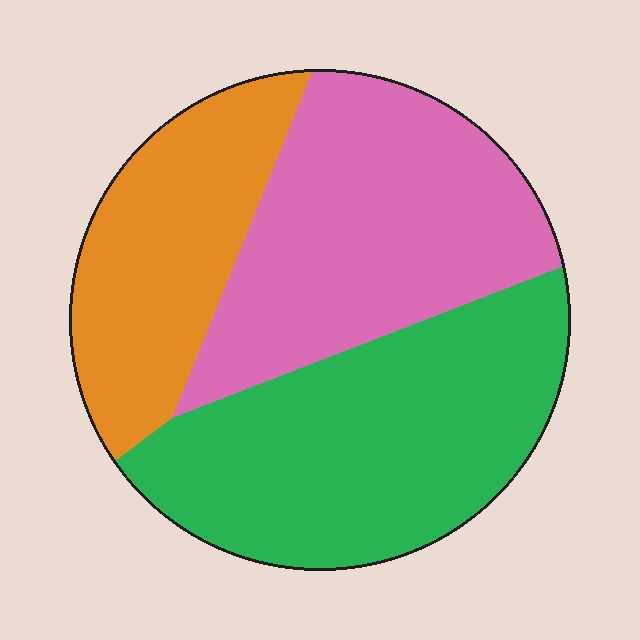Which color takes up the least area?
Orange, at roughly 25%.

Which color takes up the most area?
Green, at roughly 40%.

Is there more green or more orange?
Green.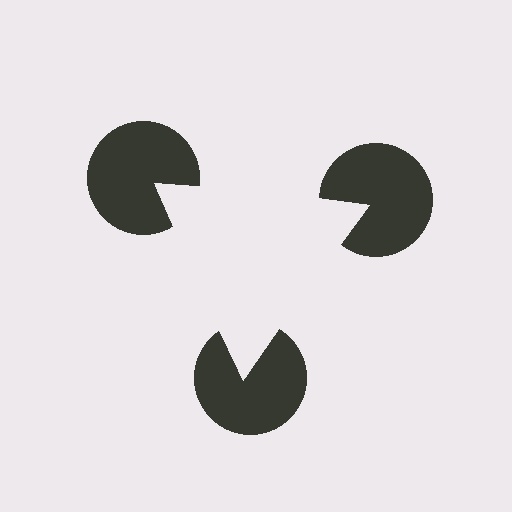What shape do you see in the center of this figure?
An illusory triangle — its edges are inferred from the aligned wedge cuts in the pac-man discs, not physically drawn.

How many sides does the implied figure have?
3 sides.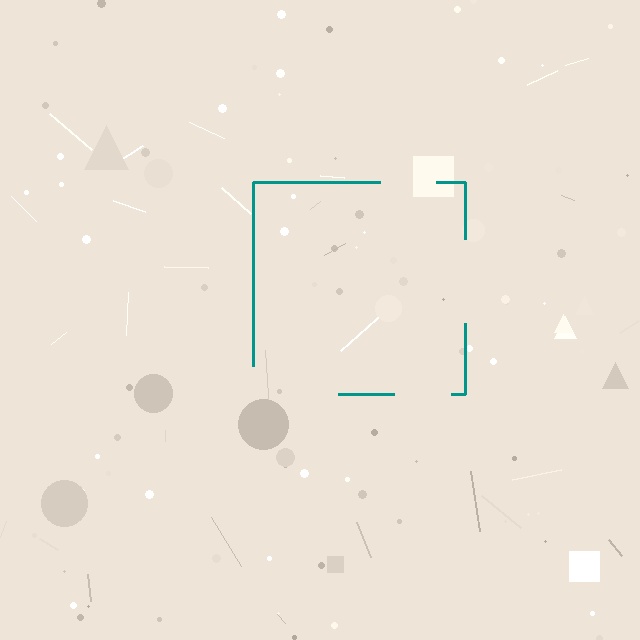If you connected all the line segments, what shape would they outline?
They would outline a square.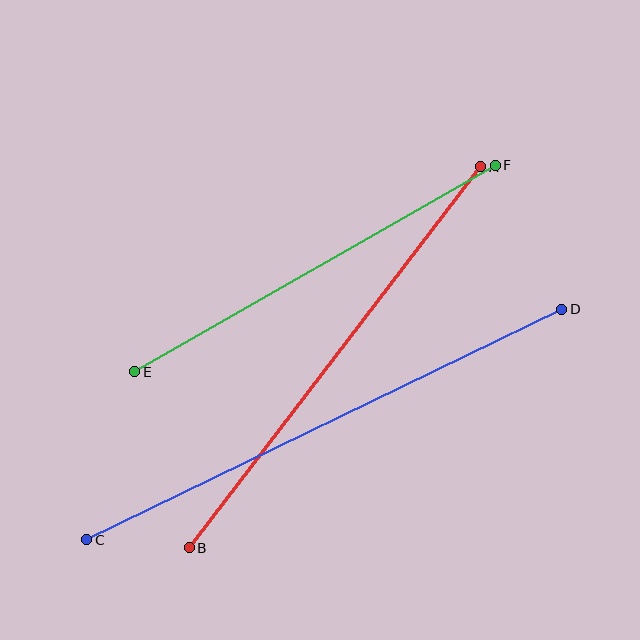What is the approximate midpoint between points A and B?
The midpoint is at approximately (335, 357) pixels.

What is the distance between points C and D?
The distance is approximately 528 pixels.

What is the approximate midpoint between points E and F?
The midpoint is at approximately (315, 268) pixels.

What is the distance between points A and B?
The distance is approximately 480 pixels.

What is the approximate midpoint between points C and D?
The midpoint is at approximately (324, 425) pixels.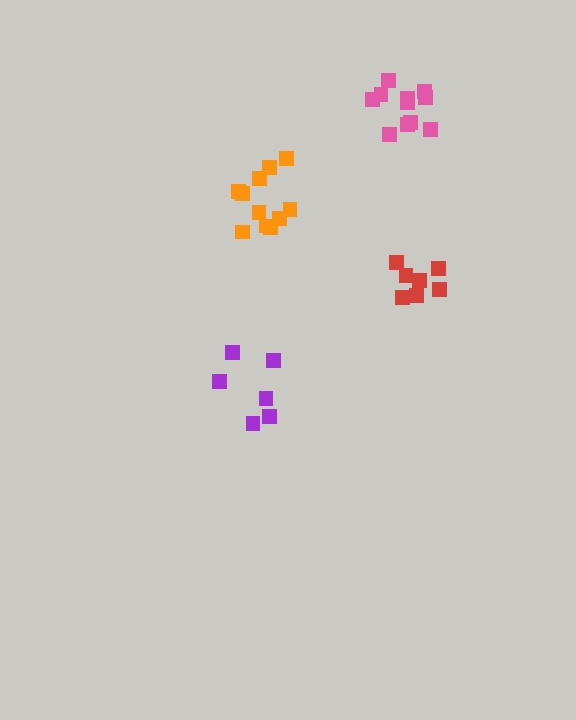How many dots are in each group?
Group 1: 6 dots, Group 2: 7 dots, Group 3: 11 dots, Group 4: 11 dots (35 total).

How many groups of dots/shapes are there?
There are 4 groups.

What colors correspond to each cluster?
The clusters are colored: purple, red, orange, pink.